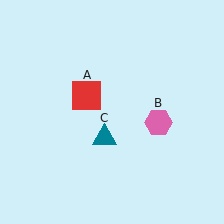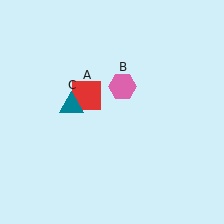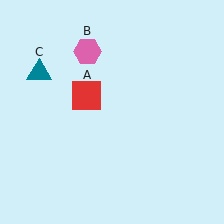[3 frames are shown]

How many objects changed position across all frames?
2 objects changed position: pink hexagon (object B), teal triangle (object C).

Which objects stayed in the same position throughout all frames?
Red square (object A) remained stationary.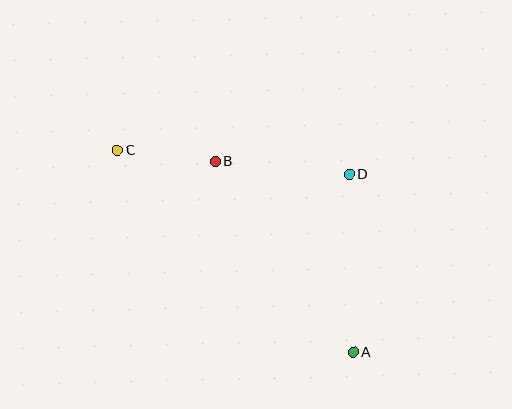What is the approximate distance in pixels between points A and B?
The distance between A and B is approximately 236 pixels.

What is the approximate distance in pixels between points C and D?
The distance between C and D is approximately 233 pixels.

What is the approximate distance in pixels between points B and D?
The distance between B and D is approximately 135 pixels.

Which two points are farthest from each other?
Points A and C are farthest from each other.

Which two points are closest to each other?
Points B and C are closest to each other.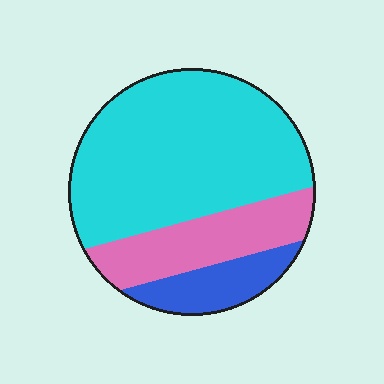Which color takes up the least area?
Blue, at roughly 15%.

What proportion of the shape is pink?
Pink takes up about one quarter (1/4) of the shape.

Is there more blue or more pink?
Pink.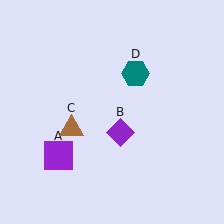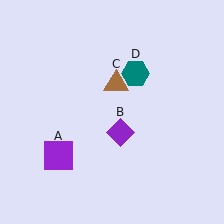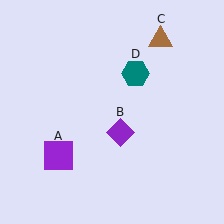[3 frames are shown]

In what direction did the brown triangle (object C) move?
The brown triangle (object C) moved up and to the right.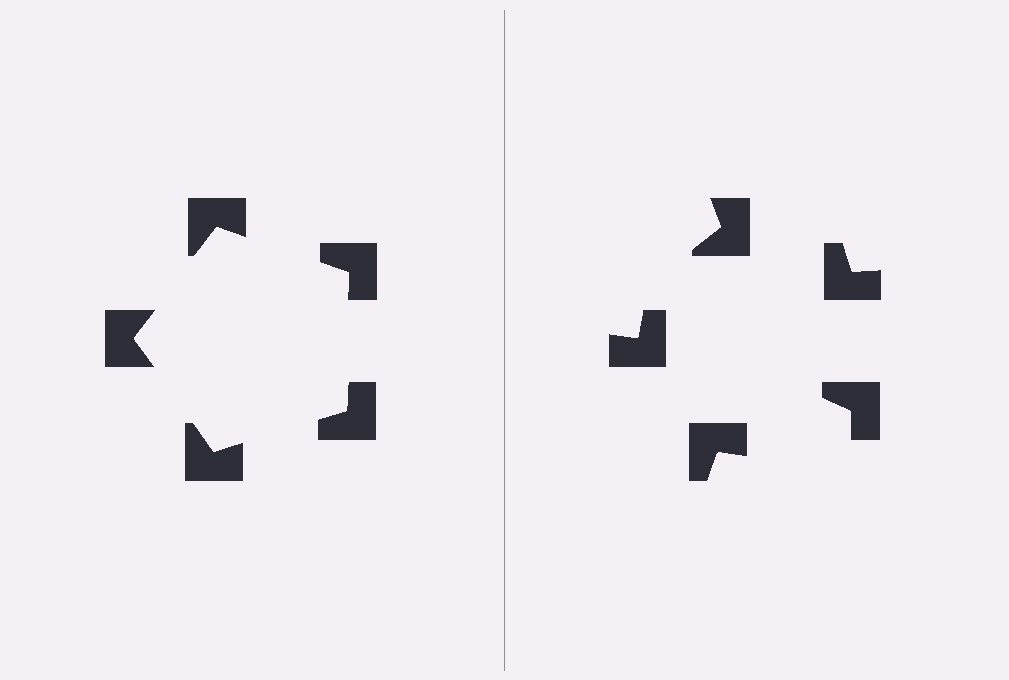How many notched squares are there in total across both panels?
10 — 5 on each side.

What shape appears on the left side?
An illusory pentagon.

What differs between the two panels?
The notched squares are positioned identically on both sides; only the wedge orientations differ. On the left they align to a pentagon; on the right they are misaligned.